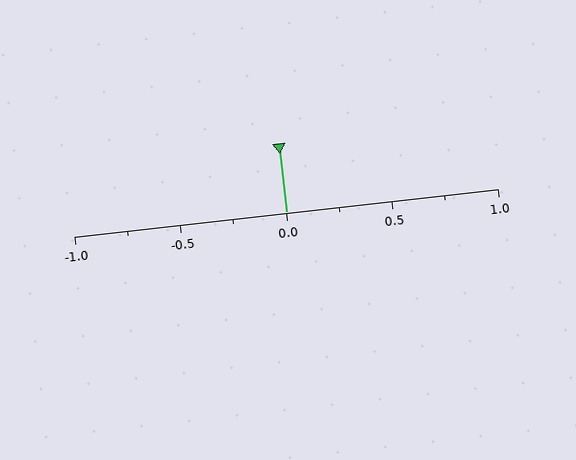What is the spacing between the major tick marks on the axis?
The major ticks are spaced 0.5 apart.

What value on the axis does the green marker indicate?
The marker indicates approximately 0.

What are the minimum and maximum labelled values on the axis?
The axis runs from -1.0 to 1.0.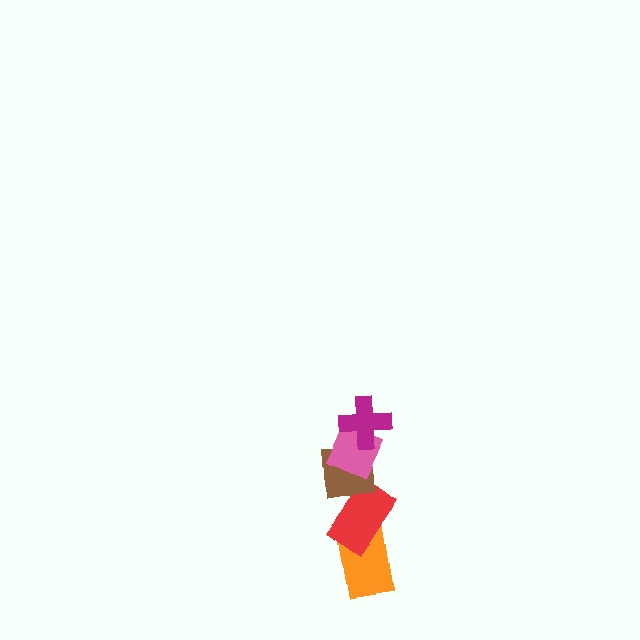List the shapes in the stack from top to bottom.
From top to bottom: the magenta cross, the pink diamond, the brown square, the red rectangle, the orange rectangle.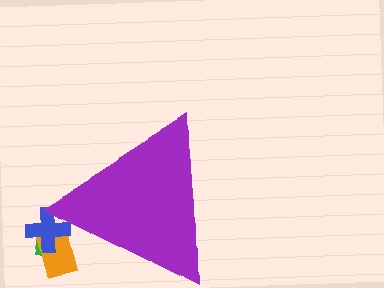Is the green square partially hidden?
Yes, the green square is partially hidden behind the purple triangle.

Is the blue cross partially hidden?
Yes, the blue cross is partially hidden behind the purple triangle.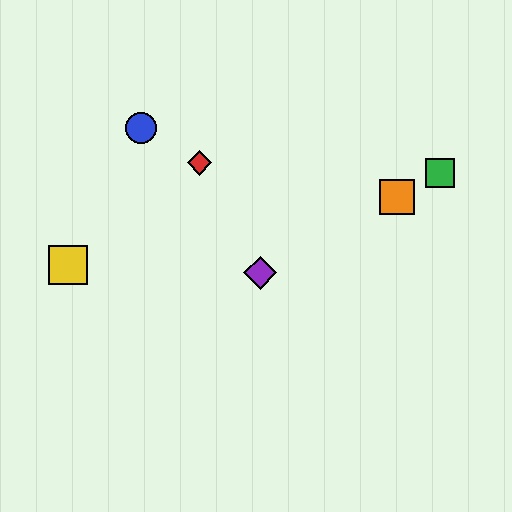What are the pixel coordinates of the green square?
The green square is at (440, 173).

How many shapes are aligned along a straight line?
3 shapes (the green square, the purple diamond, the orange square) are aligned along a straight line.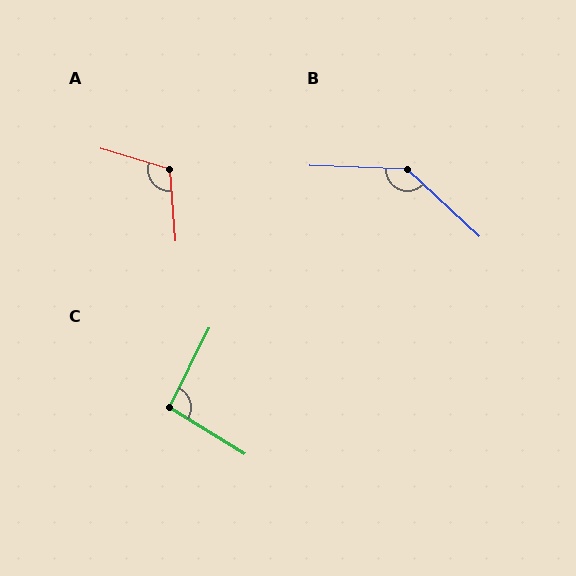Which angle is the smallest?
C, at approximately 95 degrees.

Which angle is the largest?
B, at approximately 139 degrees.